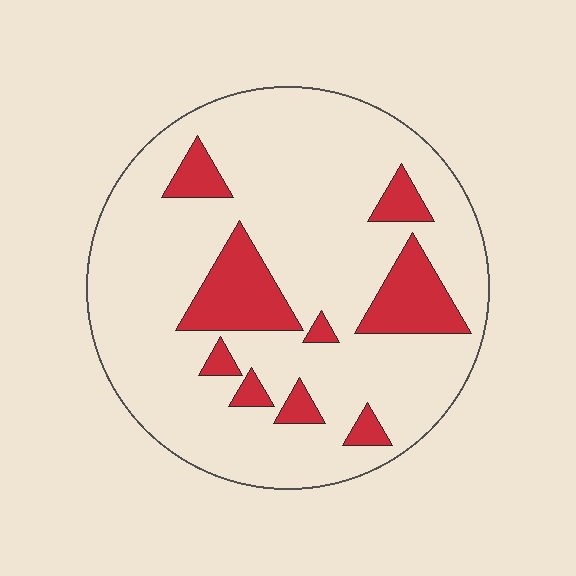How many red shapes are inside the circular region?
9.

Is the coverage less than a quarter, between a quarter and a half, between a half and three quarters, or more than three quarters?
Less than a quarter.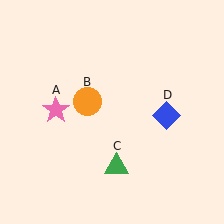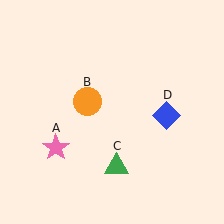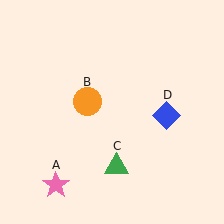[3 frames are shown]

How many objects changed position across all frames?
1 object changed position: pink star (object A).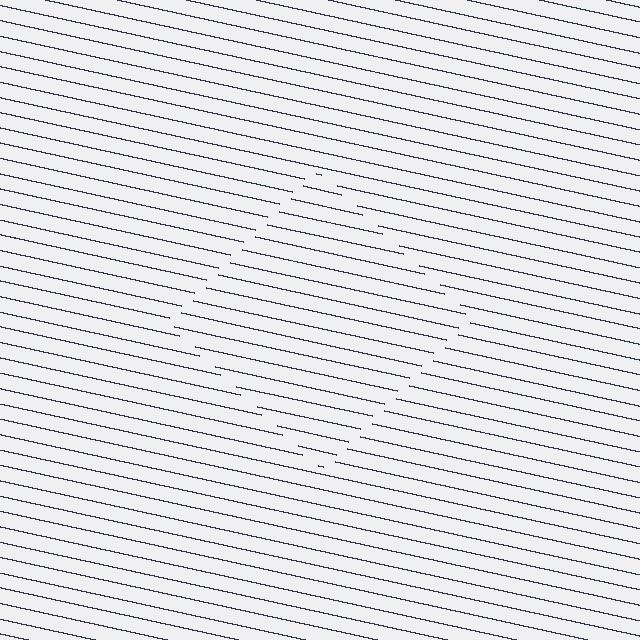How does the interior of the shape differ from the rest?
The interior of the shape contains the same grating, shifted by half a period — the contour is defined by the phase discontinuity where line-ends from the inner and outer gratings abut.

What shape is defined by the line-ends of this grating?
An illusory square. The interior of the shape contains the same grating, shifted by half a period — the contour is defined by the phase discontinuity where line-ends from the inner and outer gratings abut.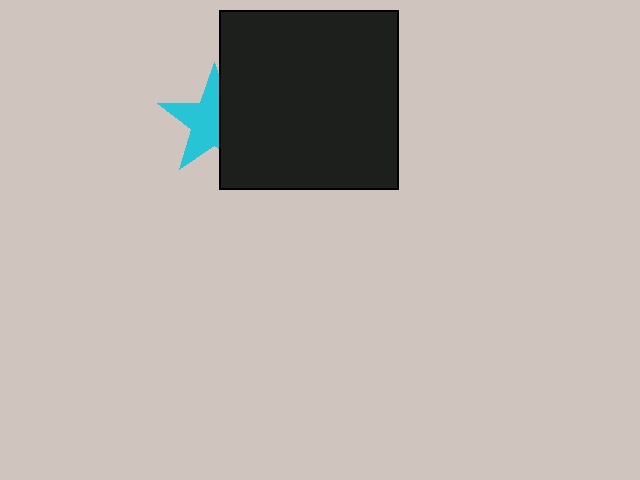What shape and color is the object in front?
The object in front is a black square.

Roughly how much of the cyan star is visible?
About half of it is visible (roughly 60%).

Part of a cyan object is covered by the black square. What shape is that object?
It is a star.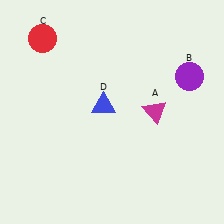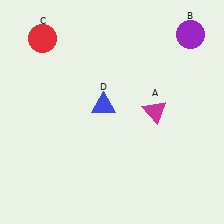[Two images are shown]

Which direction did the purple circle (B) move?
The purple circle (B) moved up.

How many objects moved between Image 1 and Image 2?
1 object moved between the two images.